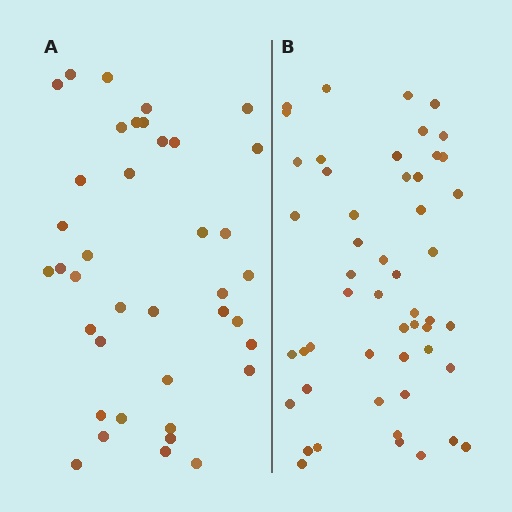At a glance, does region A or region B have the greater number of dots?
Region B (the right region) has more dots.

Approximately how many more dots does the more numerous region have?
Region B has roughly 12 or so more dots than region A.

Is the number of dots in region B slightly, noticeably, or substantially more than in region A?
Region B has noticeably more, but not dramatically so. The ratio is roughly 1.3 to 1.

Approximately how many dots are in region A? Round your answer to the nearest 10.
About 40 dots. (The exact count is 39, which rounds to 40.)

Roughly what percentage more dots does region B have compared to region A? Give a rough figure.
About 30% more.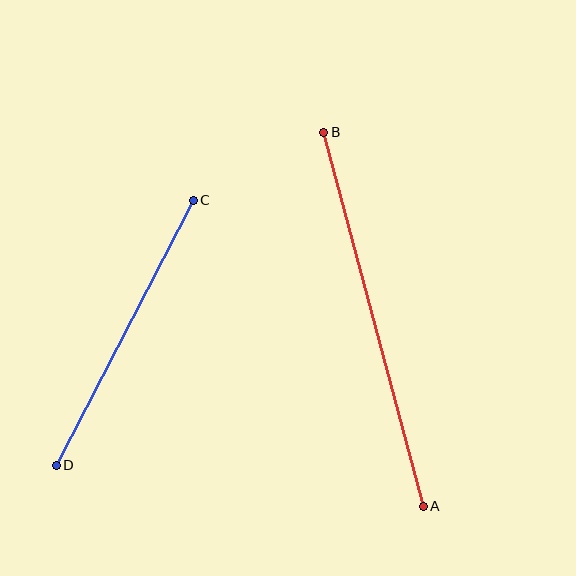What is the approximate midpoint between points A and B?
The midpoint is at approximately (373, 319) pixels.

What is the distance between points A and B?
The distance is approximately 387 pixels.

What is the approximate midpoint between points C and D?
The midpoint is at approximately (125, 333) pixels.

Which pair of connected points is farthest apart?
Points A and B are farthest apart.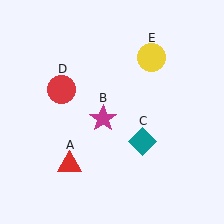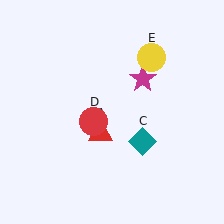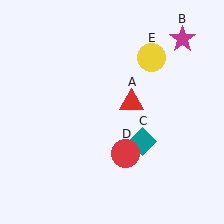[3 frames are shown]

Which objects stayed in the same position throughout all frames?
Teal diamond (object C) and yellow circle (object E) remained stationary.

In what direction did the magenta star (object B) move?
The magenta star (object B) moved up and to the right.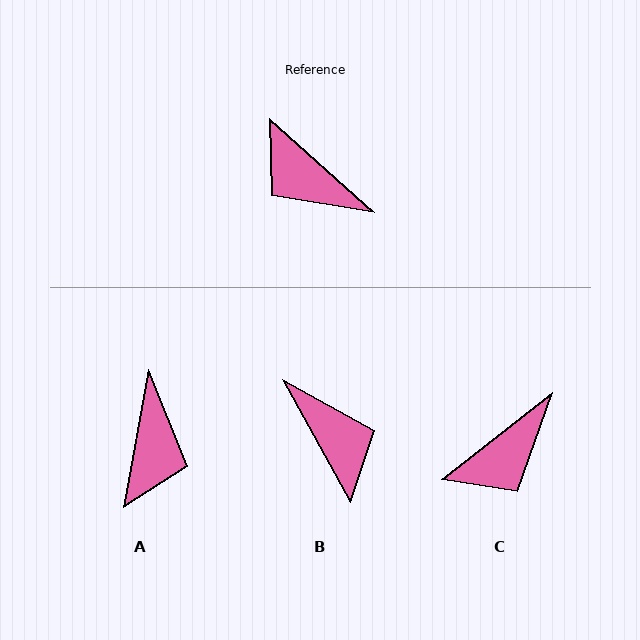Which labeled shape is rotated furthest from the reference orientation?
B, about 160 degrees away.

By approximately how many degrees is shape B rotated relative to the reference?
Approximately 160 degrees counter-clockwise.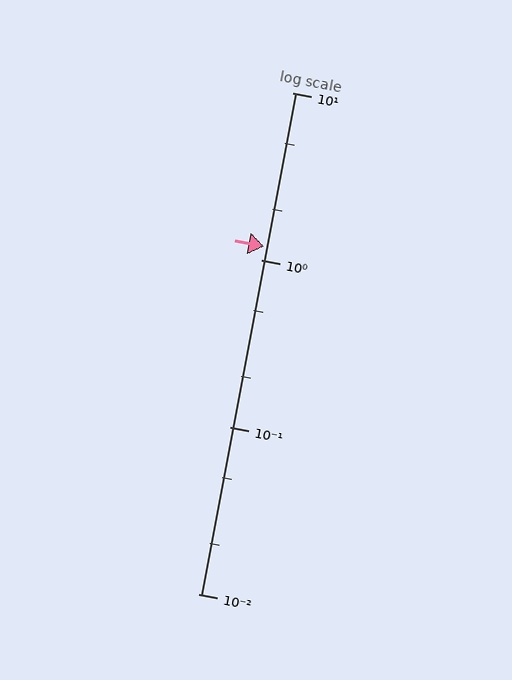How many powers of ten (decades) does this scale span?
The scale spans 3 decades, from 0.01 to 10.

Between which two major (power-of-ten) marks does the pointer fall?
The pointer is between 1 and 10.